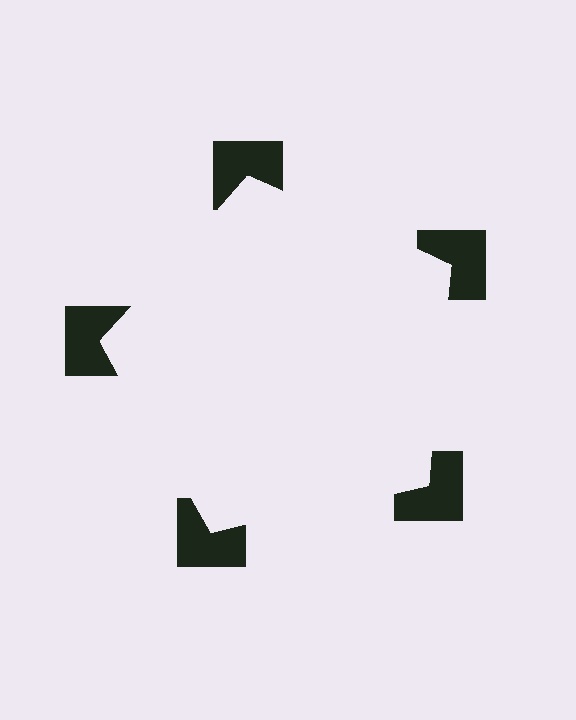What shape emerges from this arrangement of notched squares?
An illusory pentagon — its edges are inferred from the aligned wedge cuts in the notched squares, not physically drawn.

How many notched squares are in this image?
There are 5 — one at each vertex of the illusory pentagon.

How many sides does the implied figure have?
5 sides.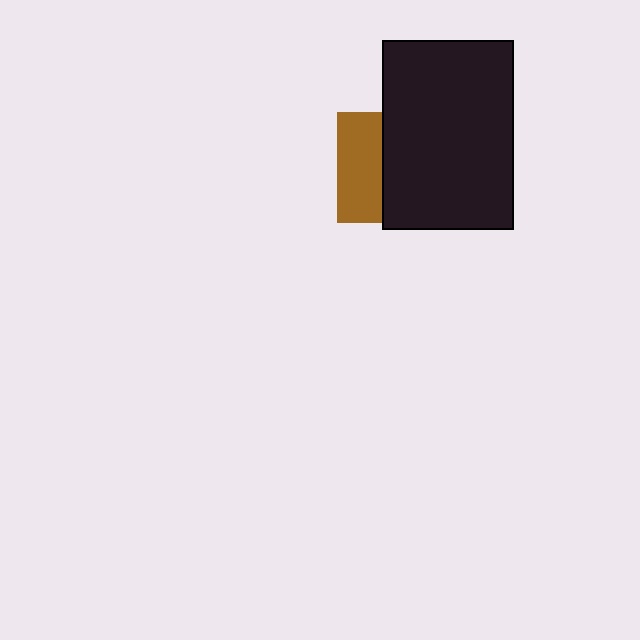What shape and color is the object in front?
The object in front is a black rectangle.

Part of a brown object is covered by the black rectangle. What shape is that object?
It is a square.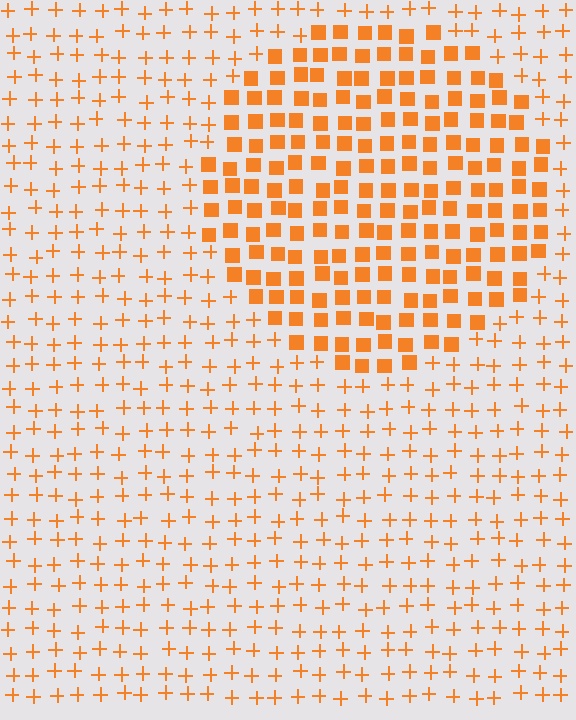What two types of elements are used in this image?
The image uses squares inside the circle region and plus signs outside it.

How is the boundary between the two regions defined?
The boundary is defined by a change in element shape: squares inside vs. plus signs outside. All elements share the same color and spacing.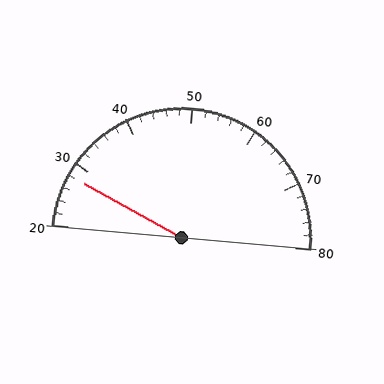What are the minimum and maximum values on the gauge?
The gauge ranges from 20 to 80.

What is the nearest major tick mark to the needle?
The nearest major tick mark is 30.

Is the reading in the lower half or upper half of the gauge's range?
The reading is in the lower half of the range (20 to 80).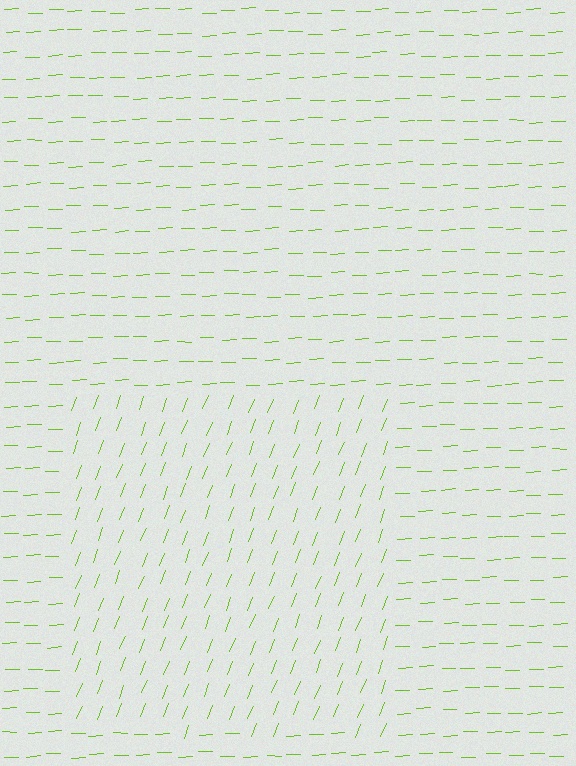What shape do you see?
I see a rectangle.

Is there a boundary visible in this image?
Yes, there is a texture boundary formed by a change in line orientation.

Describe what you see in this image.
The image is filled with small lime line segments. A rectangle region in the image has lines oriented differently from the surrounding lines, creating a visible texture boundary.